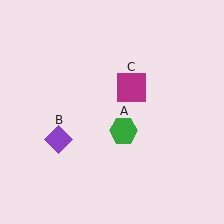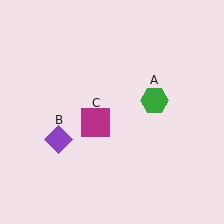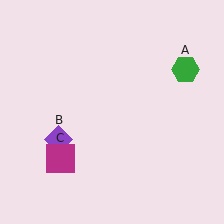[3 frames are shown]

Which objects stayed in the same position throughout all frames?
Purple diamond (object B) remained stationary.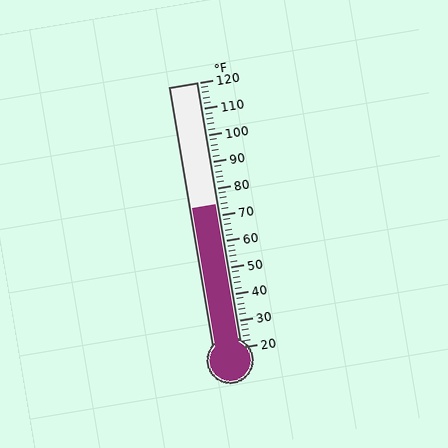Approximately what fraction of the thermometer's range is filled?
The thermometer is filled to approximately 55% of its range.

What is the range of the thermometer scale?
The thermometer scale ranges from 20°F to 120°F.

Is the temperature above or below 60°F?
The temperature is above 60°F.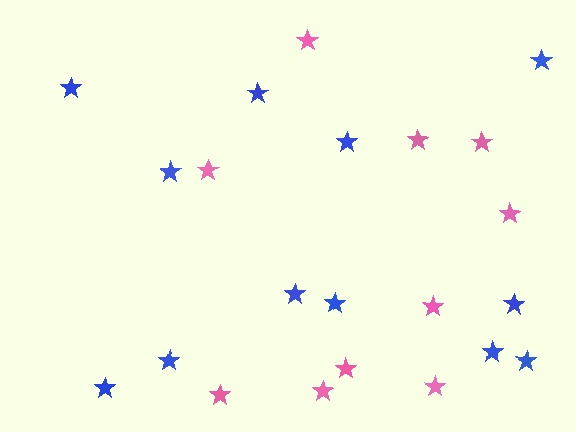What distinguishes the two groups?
There are 2 groups: one group of blue stars (12) and one group of pink stars (10).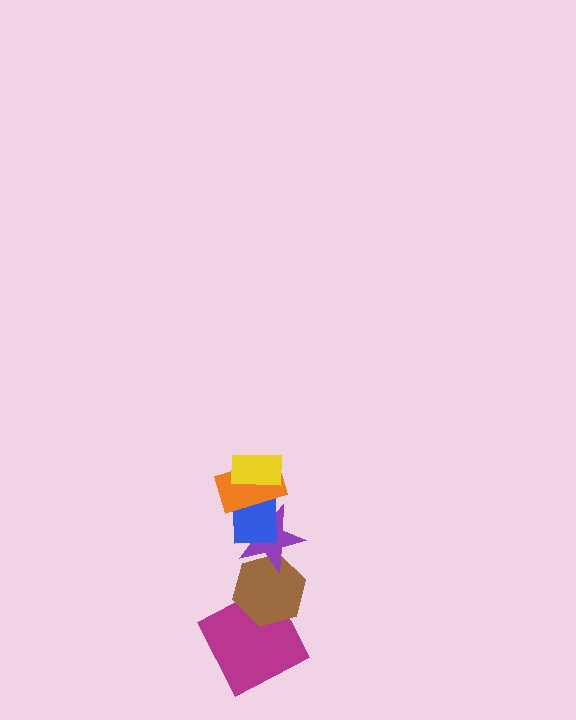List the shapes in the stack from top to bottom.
From top to bottom: the yellow rectangle, the orange rectangle, the blue rectangle, the purple star, the brown hexagon, the magenta square.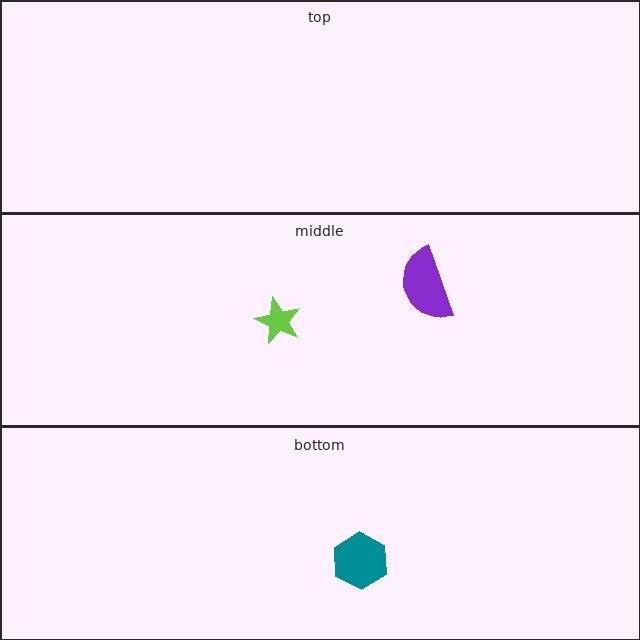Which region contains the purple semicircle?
The middle region.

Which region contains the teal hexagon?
The bottom region.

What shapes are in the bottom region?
The teal hexagon.